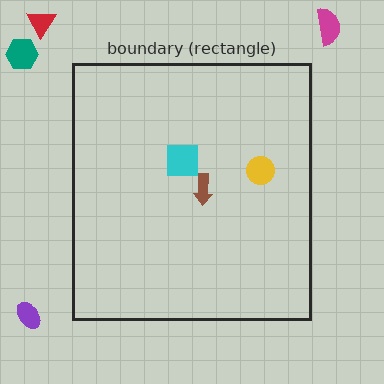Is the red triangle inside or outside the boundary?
Outside.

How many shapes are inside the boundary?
3 inside, 4 outside.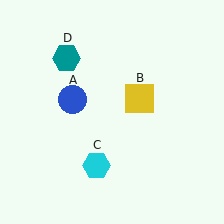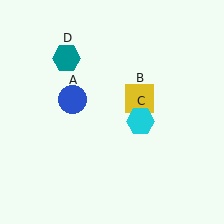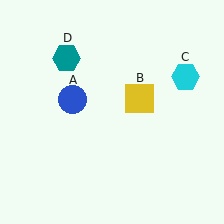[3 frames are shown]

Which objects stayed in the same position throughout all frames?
Blue circle (object A) and yellow square (object B) and teal hexagon (object D) remained stationary.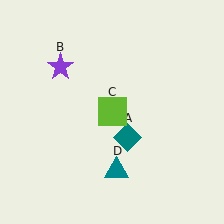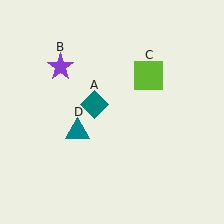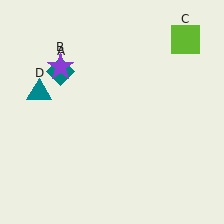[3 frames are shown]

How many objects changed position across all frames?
3 objects changed position: teal diamond (object A), lime square (object C), teal triangle (object D).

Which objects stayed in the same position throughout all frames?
Purple star (object B) remained stationary.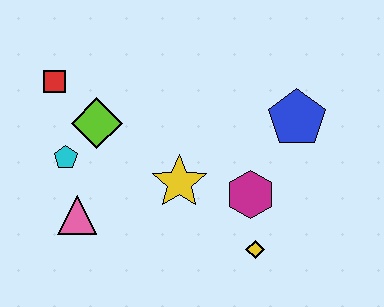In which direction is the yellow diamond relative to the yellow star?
The yellow diamond is to the right of the yellow star.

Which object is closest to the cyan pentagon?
The lime diamond is closest to the cyan pentagon.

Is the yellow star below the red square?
Yes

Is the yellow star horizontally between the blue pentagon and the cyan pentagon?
Yes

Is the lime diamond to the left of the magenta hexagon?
Yes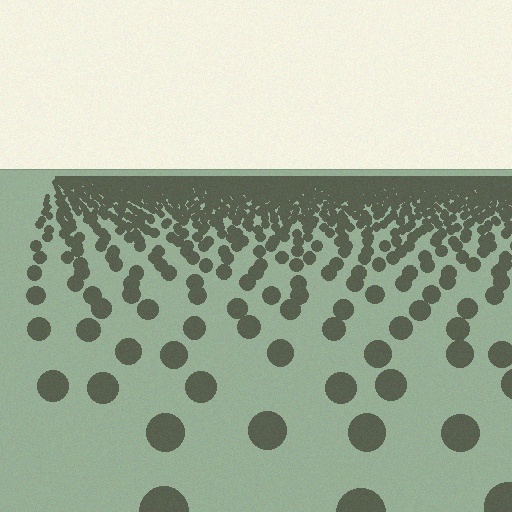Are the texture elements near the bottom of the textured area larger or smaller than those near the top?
Larger. Near the bottom, elements are closer to the viewer and appear at a bigger on-screen size.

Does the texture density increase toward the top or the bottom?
Density increases toward the top.